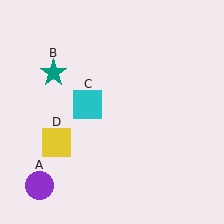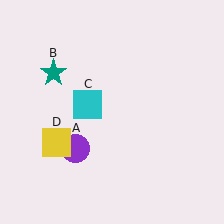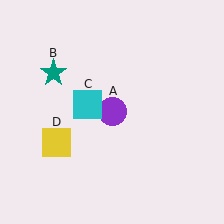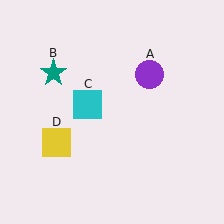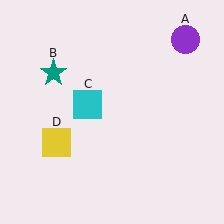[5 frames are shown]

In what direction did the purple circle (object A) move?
The purple circle (object A) moved up and to the right.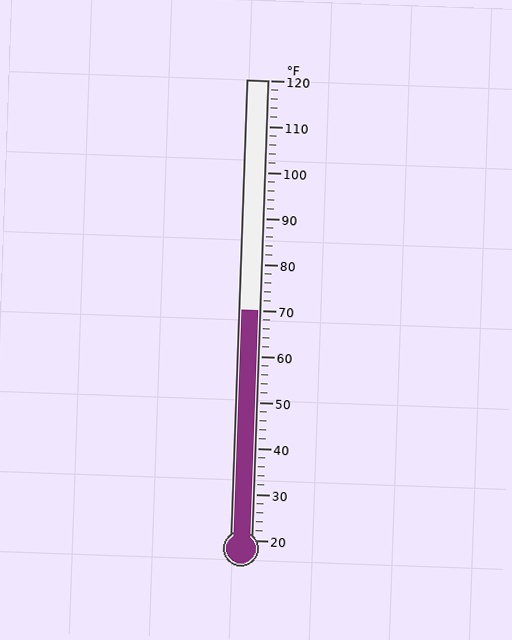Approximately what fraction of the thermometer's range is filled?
The thermometer is filled to approximately 50% of its range.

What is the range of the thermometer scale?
The thermometer scale ranges from 20°F to 120°F.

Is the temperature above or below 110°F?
The temperature is below 110°F.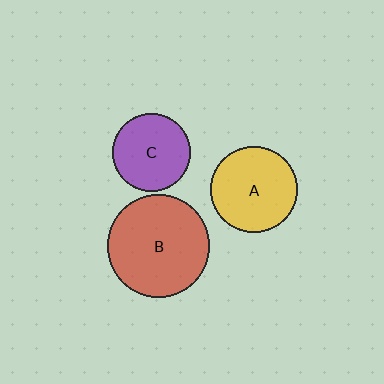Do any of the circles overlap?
No, none of the circles overlap.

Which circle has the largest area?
Circle B (red).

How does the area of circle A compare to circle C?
Approximately 1.2 times.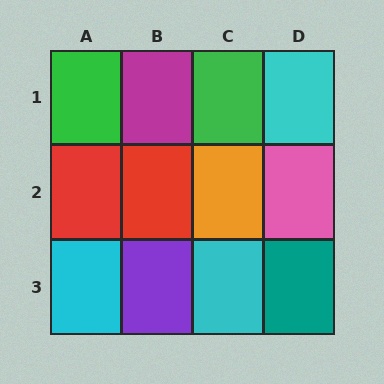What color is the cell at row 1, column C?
Green.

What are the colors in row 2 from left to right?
Red, red, orange, pink.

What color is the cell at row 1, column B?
Magenta.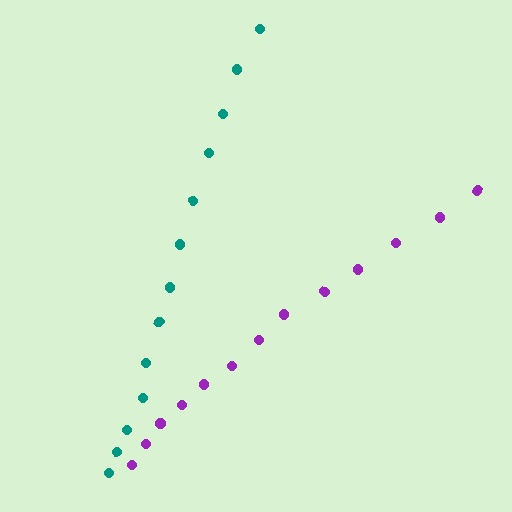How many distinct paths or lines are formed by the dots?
There are 2 distinct paths.